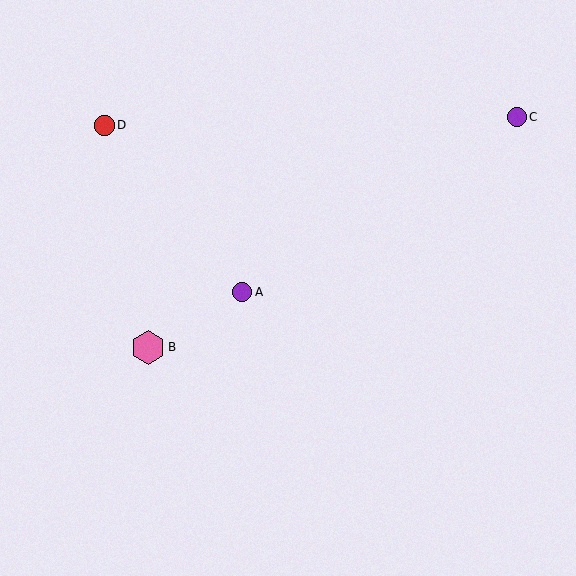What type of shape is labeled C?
Shape C is a purple circle.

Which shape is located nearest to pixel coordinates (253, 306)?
The purple circle (labeled A) at (242, 292) is nearest to that location.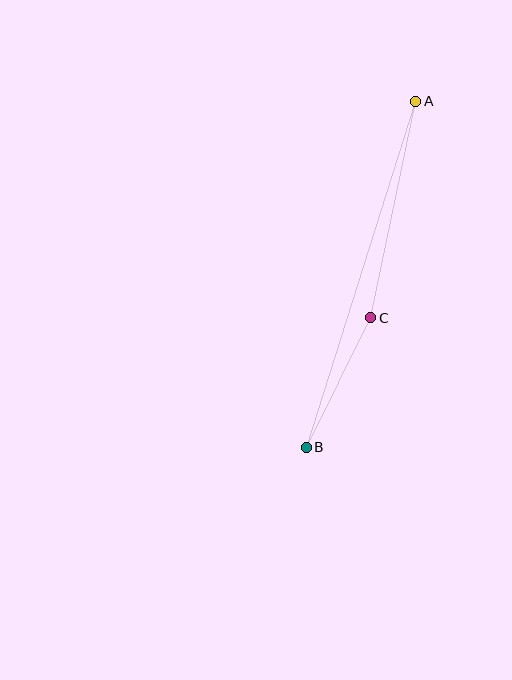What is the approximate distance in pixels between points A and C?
The distance between A and C is approximately 221 pixels.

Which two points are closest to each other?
Points B and C are closest to each other.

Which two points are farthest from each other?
Points A and B are farthest from each other.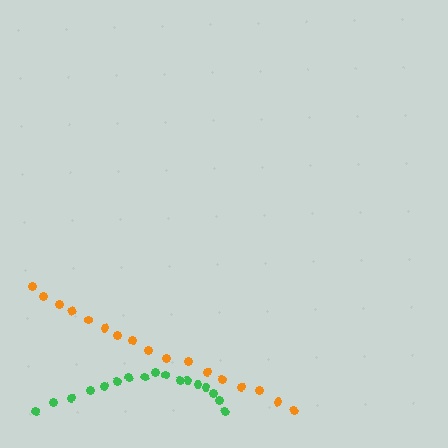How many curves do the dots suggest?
There are 2 distinct paths.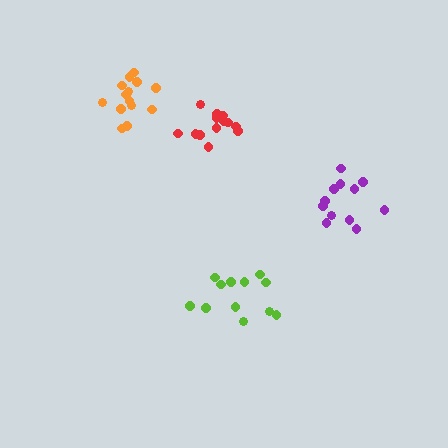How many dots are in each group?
Group 1: 13 dots, Group 2: 14 dots, Group 3: 12 dots, Group 4: 12 dots (51 total).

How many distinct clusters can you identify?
There are 4 distinct clusters.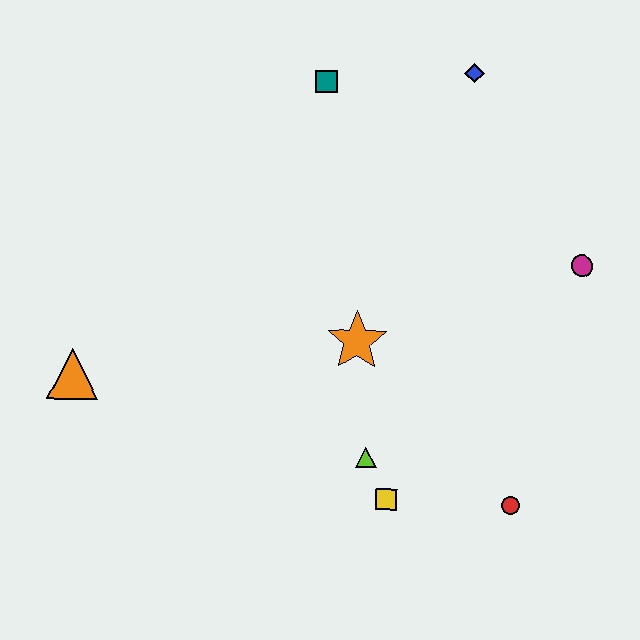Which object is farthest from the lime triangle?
The blue diamond is farthest from the lime triangle.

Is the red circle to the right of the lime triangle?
Yes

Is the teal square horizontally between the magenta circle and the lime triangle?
No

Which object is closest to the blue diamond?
The teal square is closest to the blue diamond.